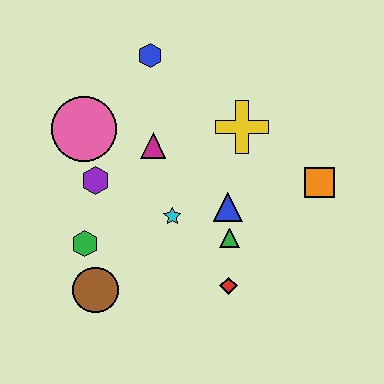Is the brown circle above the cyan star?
No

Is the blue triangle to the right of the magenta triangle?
Yes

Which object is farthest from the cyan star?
The blue hexagon is farthest from the cyan star.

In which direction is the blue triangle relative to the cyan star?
The blue triangle is to the right of the cyan star.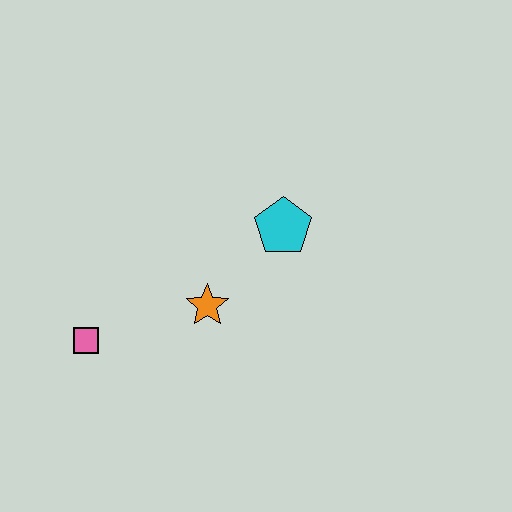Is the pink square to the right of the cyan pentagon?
No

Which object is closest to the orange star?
The cyan pentagon is closest to the orange star.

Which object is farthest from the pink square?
The cyan pentagon is farthest from the pink square.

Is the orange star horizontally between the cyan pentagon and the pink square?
Yes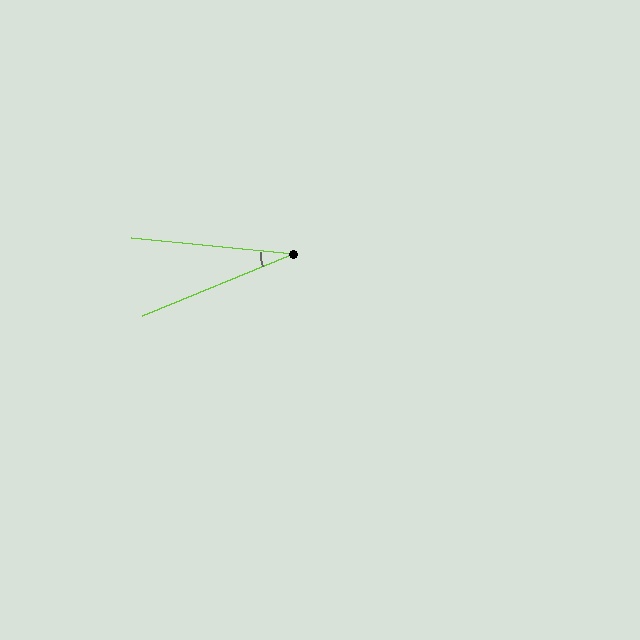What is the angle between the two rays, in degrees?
Approximately 28 degrees.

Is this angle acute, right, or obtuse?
It is acute.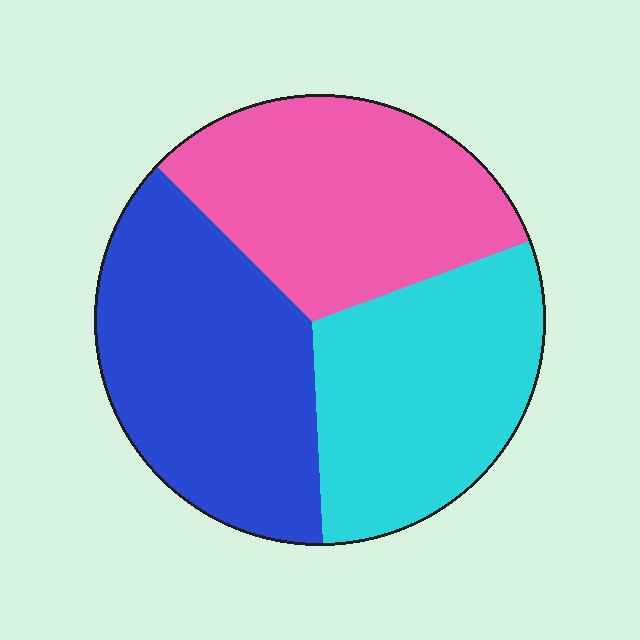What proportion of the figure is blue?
Blue takes up about three eighths (3/8) of the figure.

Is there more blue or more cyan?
Blue.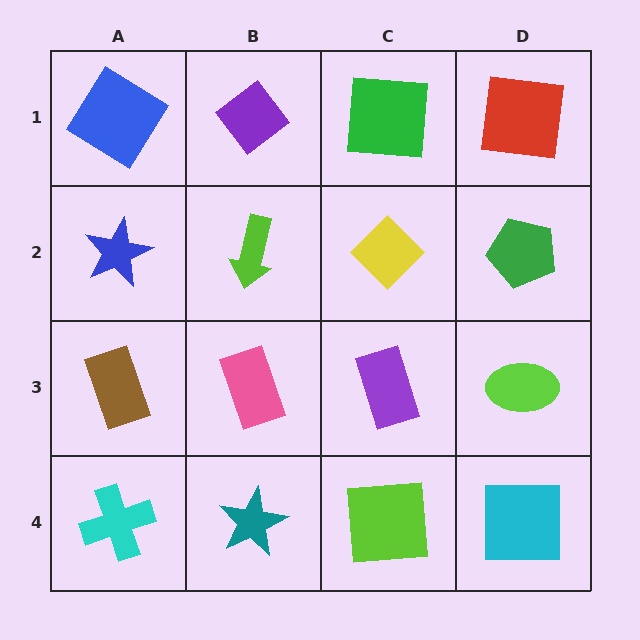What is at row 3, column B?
A pink rectangle.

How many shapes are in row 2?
4 shapes.